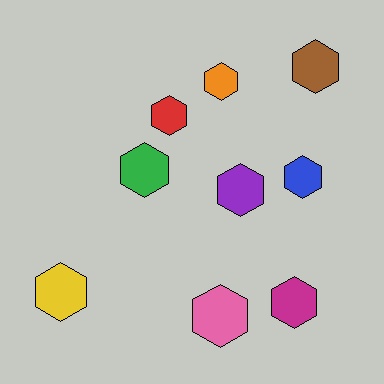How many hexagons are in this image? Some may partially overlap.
There are 9 hexagons.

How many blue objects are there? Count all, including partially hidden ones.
There is 1 blue object.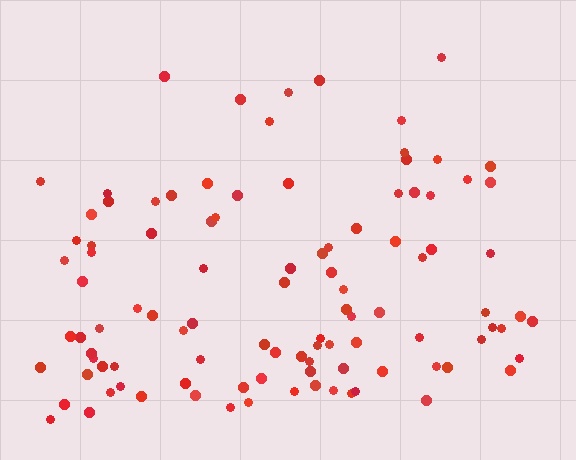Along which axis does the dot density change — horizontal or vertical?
Vertical.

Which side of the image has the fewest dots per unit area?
The top.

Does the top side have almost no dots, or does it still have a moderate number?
Still a moderate number, just noticeably fewer than the bottom.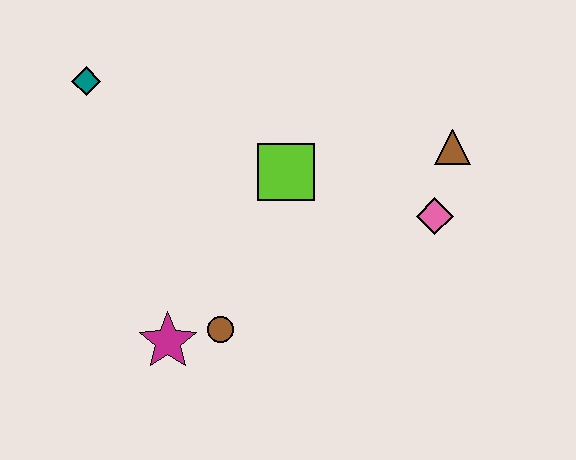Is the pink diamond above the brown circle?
Yes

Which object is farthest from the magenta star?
The brown triangle is farthest from the magenta star.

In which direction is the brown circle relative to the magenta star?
The brown circle is to the right of the magenta star.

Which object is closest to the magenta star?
The brown circle is closest to the magenta star.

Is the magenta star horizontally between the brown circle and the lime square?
No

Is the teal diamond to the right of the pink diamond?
No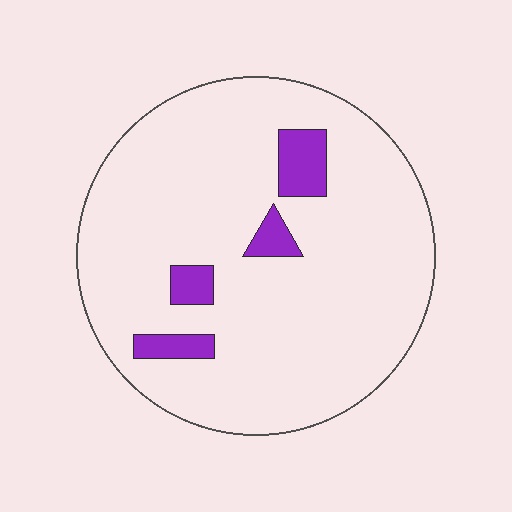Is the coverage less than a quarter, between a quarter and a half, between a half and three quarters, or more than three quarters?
Less than a quarter.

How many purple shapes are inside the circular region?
4.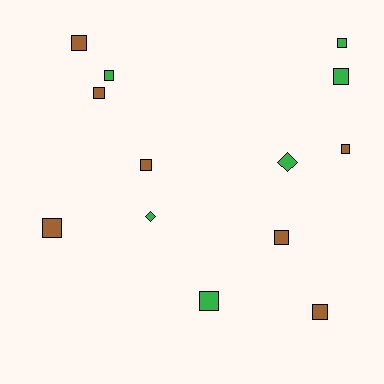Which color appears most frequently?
Brown, with 7 objects.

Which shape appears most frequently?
Square, with 11 objects.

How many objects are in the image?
There are 13 objects.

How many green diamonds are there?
There are 2 green diamonds.